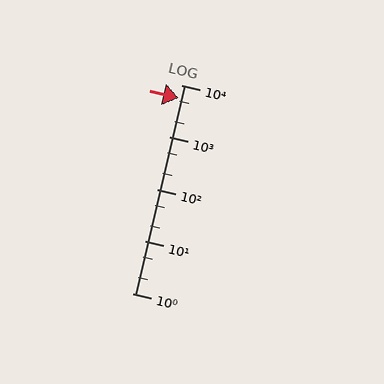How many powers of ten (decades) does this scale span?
The scale spans 4 decades, from 1 to 10000.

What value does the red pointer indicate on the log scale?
The pointer indicates approximately 5600.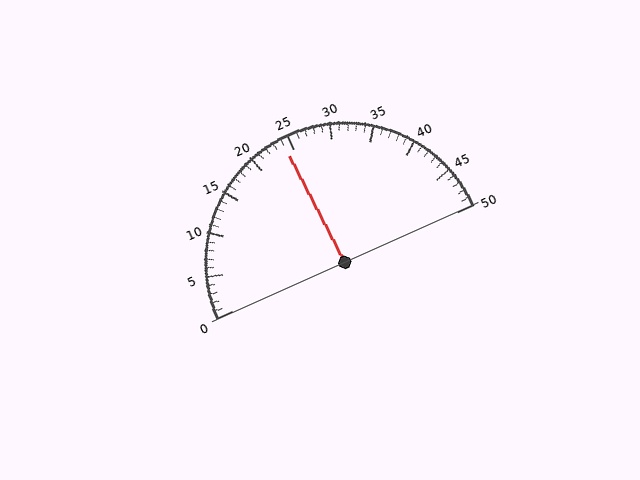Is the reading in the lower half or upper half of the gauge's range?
The reading is in the lower half of the range (0 to 50).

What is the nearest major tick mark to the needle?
The nearest major tick mark is 25.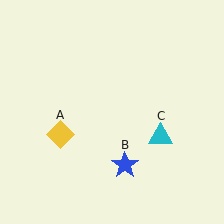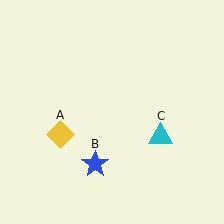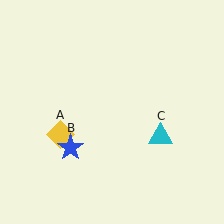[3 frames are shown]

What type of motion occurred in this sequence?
The blue star (object B) rotated clockwise around the center of the scene.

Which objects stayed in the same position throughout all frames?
Yellow diamond (object A) and cyan triangle (object C) remained stationary.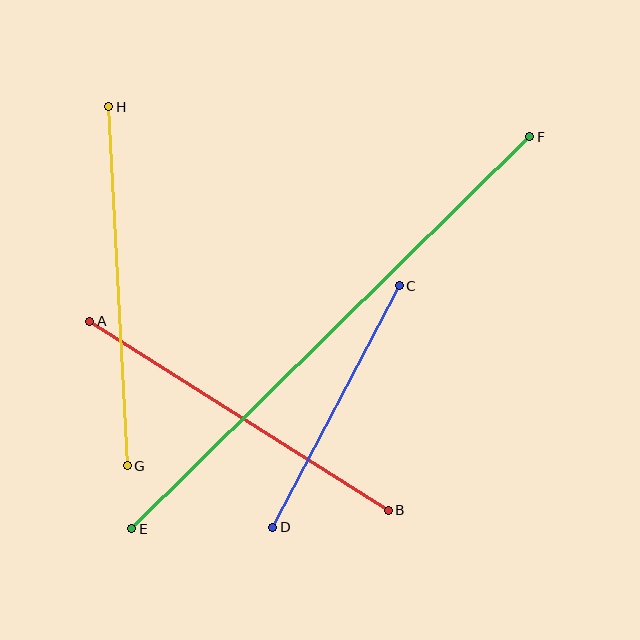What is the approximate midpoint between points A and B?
The midpoint is at approximately (239, 416) pixels.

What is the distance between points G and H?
The distance is approximately 360 pixels.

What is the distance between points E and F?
The distance is approximately 559 pixels.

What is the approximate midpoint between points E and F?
The midpoint is at approximately (331, 333) pixels.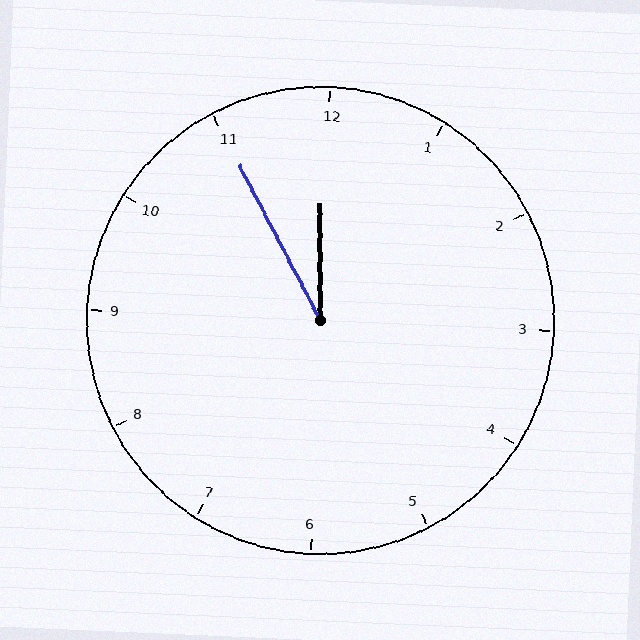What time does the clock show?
11:55.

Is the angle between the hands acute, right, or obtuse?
It is acute.